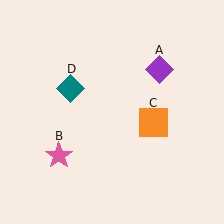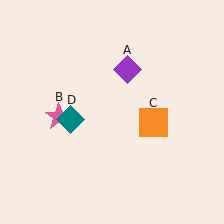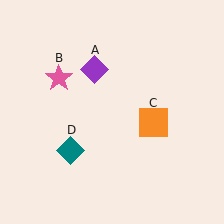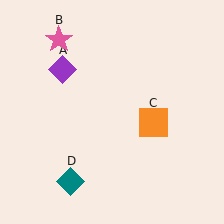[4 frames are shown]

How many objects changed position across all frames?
3 objects changed position: purple diamond (object A), pink star (object B), teal diamond (object D).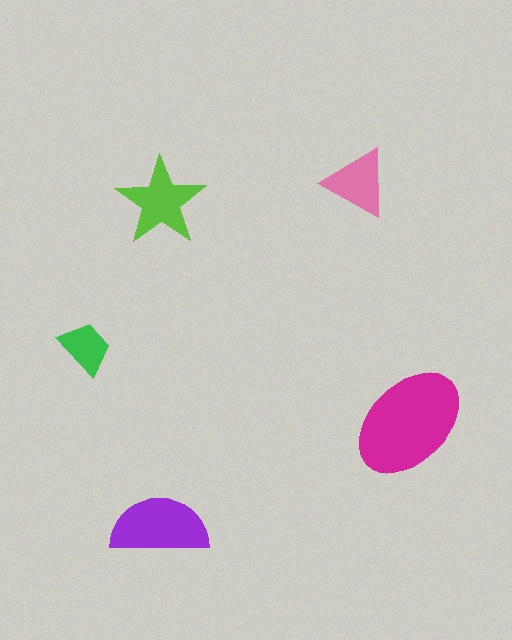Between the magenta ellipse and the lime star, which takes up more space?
The magenta ellipse.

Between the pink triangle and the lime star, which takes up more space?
The lime star.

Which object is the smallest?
The green trapezoid.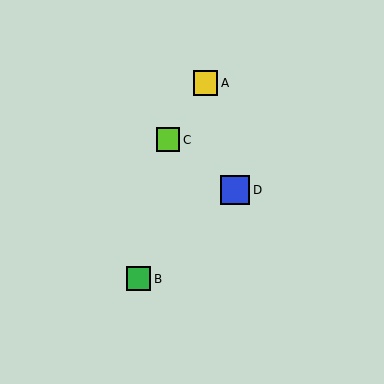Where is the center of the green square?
The center of the green square is at (139, 279).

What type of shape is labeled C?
Shape C is a lime square.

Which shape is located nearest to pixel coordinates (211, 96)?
The yellow square (labeled A) at (205, 83) is nearest to that location.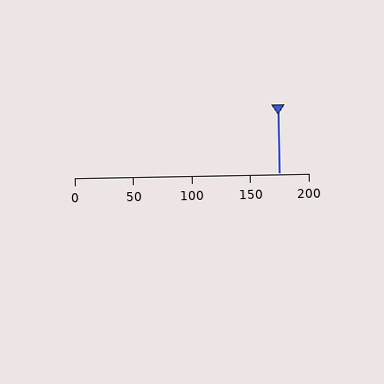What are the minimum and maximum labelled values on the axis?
The axis runs from 0 to 200.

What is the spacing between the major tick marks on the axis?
The major ticks are spaced 50 apart.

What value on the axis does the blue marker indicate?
The marker indicates approximately 175.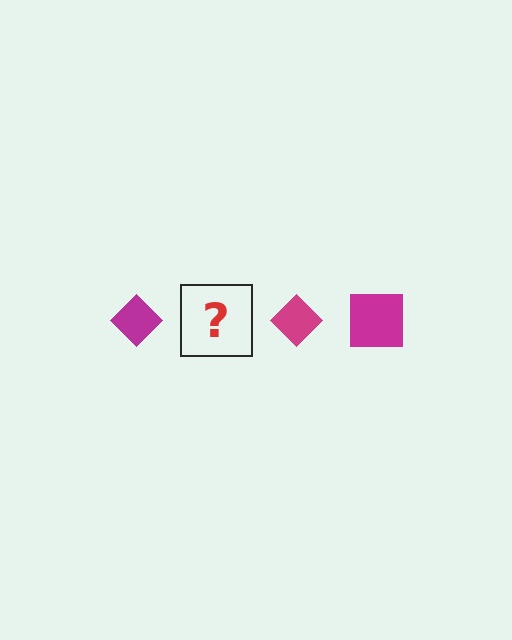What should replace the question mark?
The question mark should be replaced with a magenta square.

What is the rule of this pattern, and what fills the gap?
The rule is that the pattern cycles through diamond, square shapes in magenta. The gap should be filled with a magenta square.